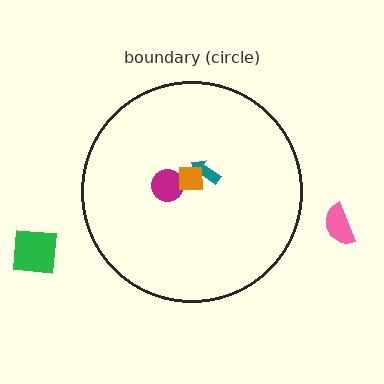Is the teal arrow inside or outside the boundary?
Inside.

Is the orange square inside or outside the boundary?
Inside.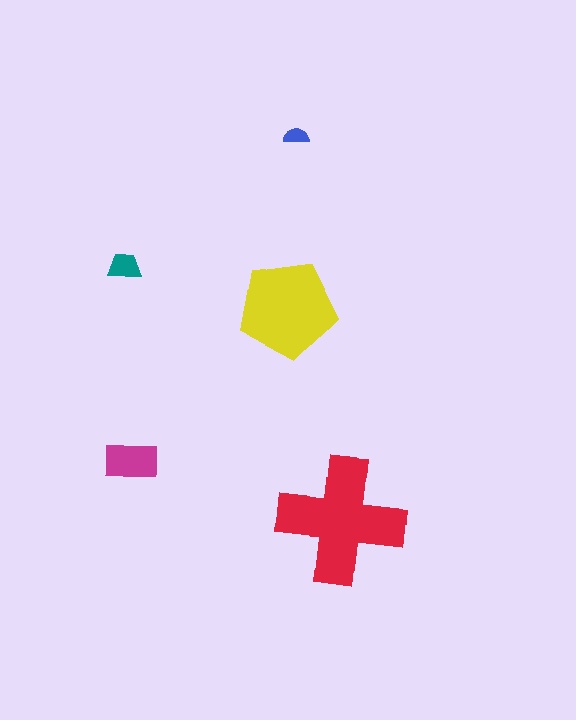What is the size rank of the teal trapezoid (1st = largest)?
4th.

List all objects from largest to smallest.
The red cross, the yellow pentagon, the magenta rectangle, the teal trapezoid, the blue semicircle.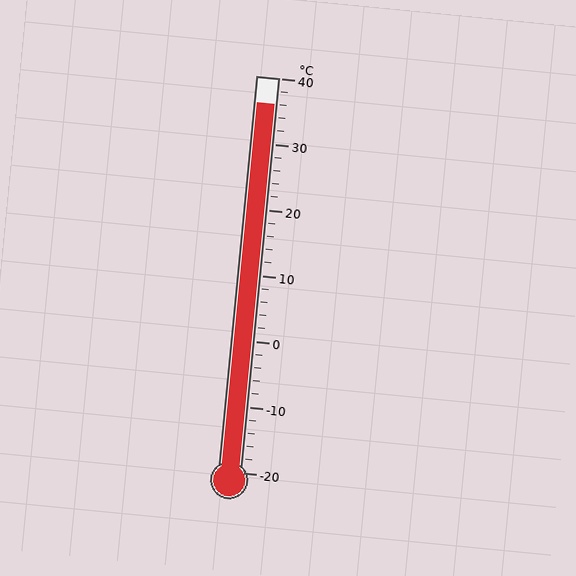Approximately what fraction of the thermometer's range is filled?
The thermometer is filled to approximately 95% of its range.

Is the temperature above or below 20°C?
The temperature is above 20°C.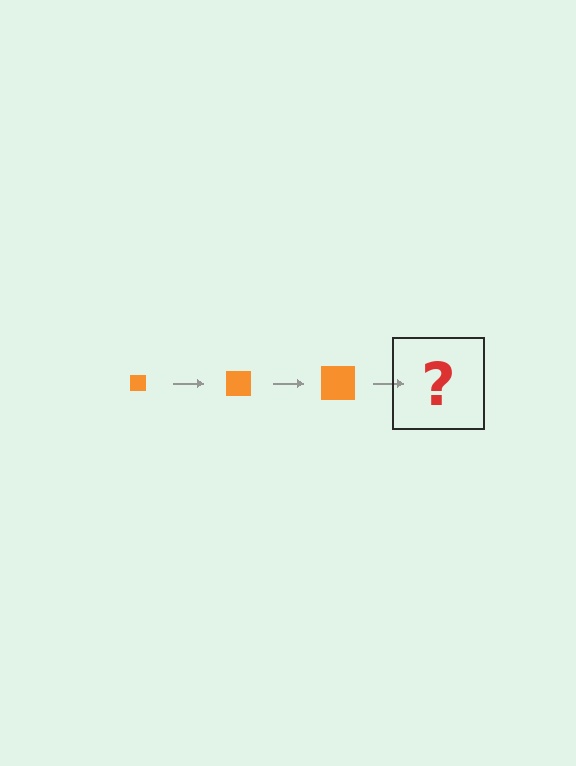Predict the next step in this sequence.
The next step is an orange square, larger than the previous one.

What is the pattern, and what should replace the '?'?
The pattern is that the square gets progressively larger each step. The '?' should be an orange square, larger than the previous one.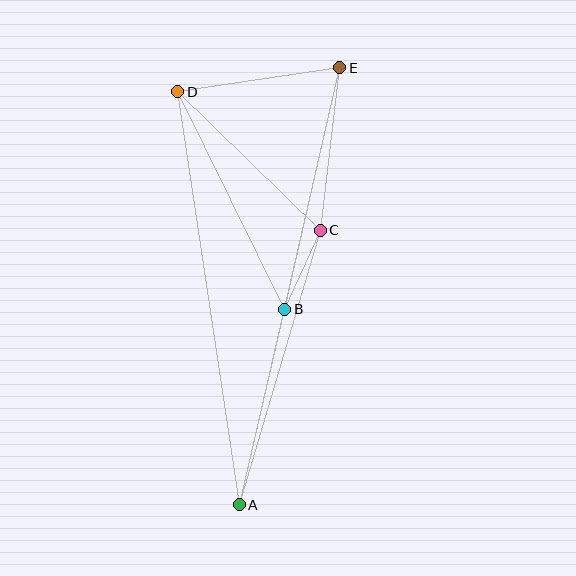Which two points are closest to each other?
Points B and C are closest to each other.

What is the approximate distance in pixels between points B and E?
The distance between B and E is approximately 248 pixels.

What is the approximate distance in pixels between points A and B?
The distance between A and B is approximately 200 pixels.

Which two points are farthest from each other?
Points A and E are farthest from each other.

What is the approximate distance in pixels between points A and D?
The distance between A and D is approximately 417 pixels.